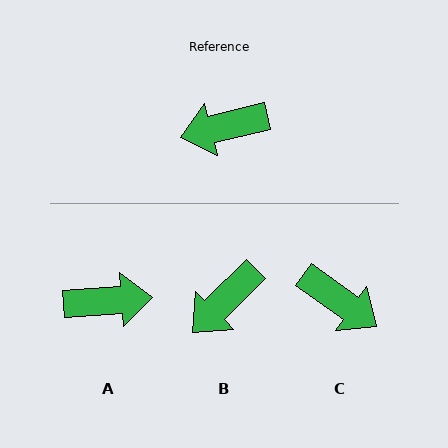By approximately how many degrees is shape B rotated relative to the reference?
Approximately 32 degrees counter-clockwise.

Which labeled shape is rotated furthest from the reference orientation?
A, about 170 degrees away.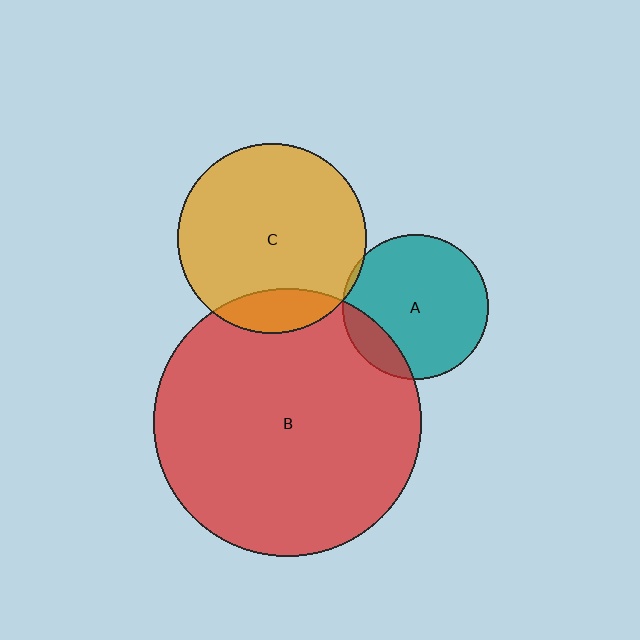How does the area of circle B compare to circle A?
Approximately 3.4 times.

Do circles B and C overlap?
Yes.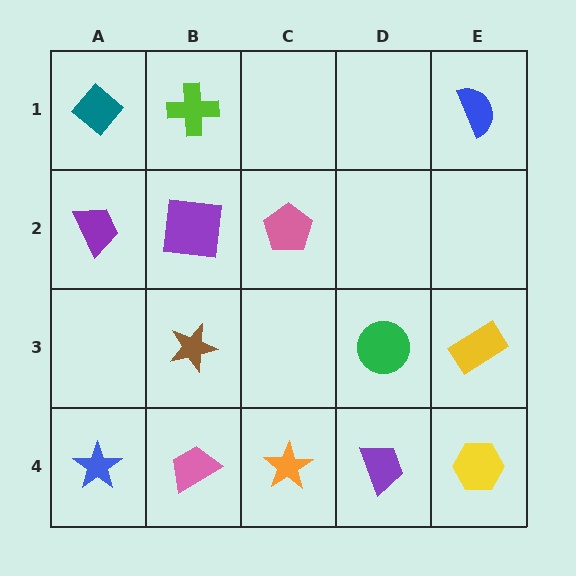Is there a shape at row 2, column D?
No, that cell is empty.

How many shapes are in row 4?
5 shapes.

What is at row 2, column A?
A purple trapezoid.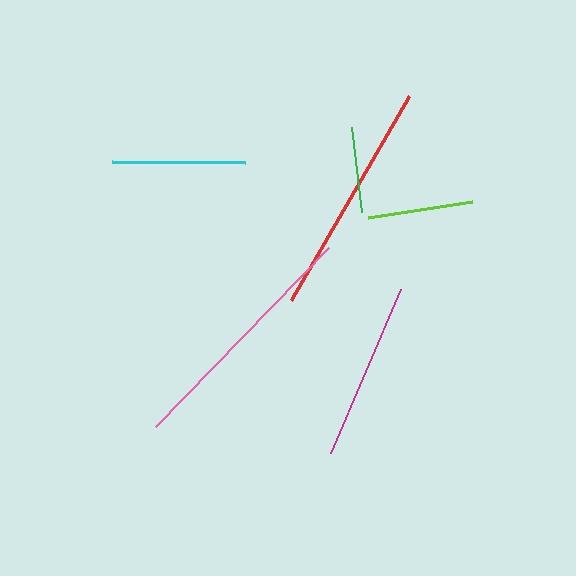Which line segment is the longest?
The pink line is the longest at approximately 249 pixels.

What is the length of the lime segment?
The lime segment is approximately 106 pixels long.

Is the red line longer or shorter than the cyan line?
The red line is longer than the cyan line.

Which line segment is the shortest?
The green line is the shortest at approximately 86 pixels.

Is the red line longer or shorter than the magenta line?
The red line is longer than the magenta line.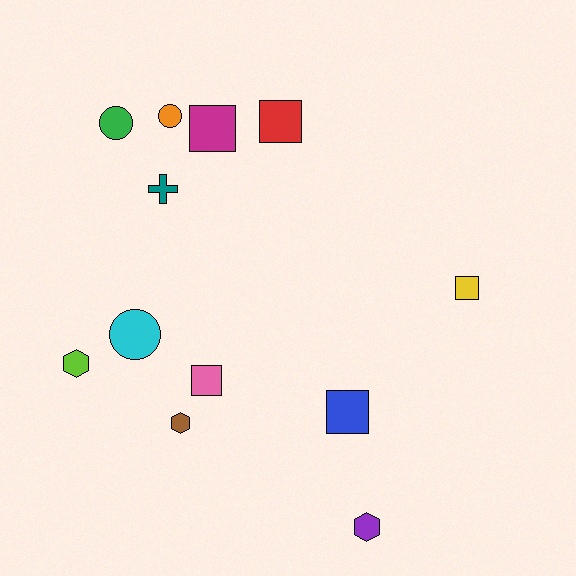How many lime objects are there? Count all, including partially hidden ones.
There is 1 lime object.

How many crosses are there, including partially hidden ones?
There is 1 cross.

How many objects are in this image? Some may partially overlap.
There are 12 objects.